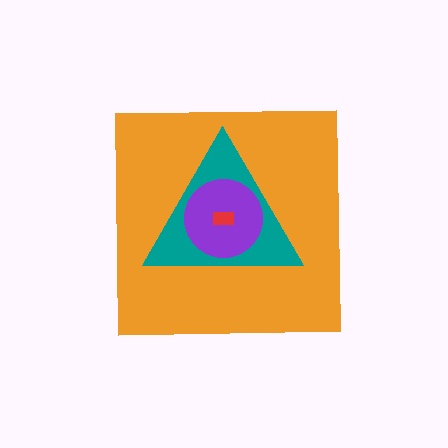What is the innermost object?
The red rectangle.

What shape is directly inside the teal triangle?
The purple circle.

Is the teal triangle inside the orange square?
Yes.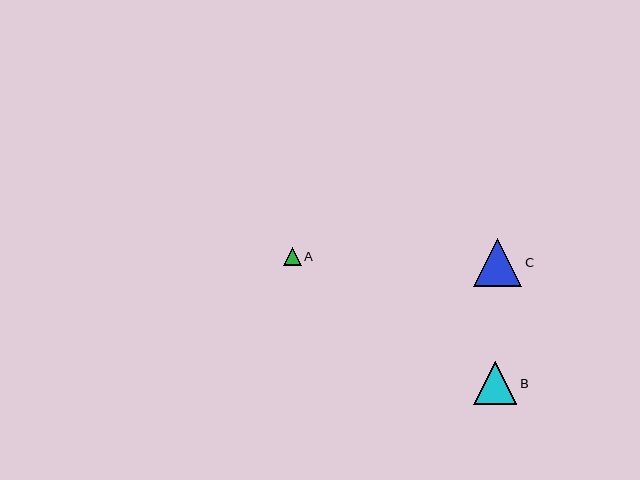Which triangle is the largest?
Triangle C is the largest with a size of approximately 48 pixels.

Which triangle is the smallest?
Triangle A is the smallest with a size of approximately 17 pixels.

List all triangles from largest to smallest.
From largest to smallest: C, B, A.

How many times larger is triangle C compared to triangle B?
Triangle C is approximately 1.1 times the size of triangle B.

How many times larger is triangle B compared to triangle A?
Triangle B is approximately 2.5 times the size of triangle A.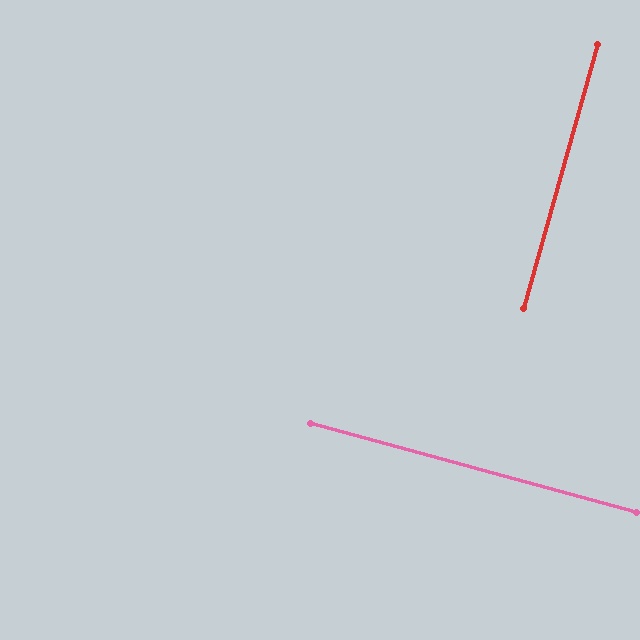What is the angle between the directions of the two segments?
Approximately 89 degrees.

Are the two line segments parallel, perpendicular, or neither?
Perpendicular — they meet at approximately 89°.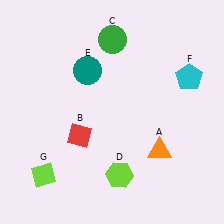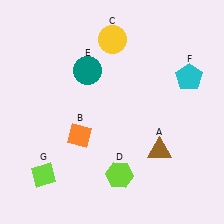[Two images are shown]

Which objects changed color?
A changed from orange to brown. B changed from red to orange. C changed from green to yellow.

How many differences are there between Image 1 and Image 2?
There are 3 differences between the two images.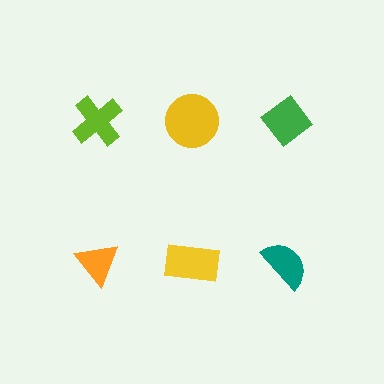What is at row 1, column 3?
A green diamond.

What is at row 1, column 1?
A lime cross.